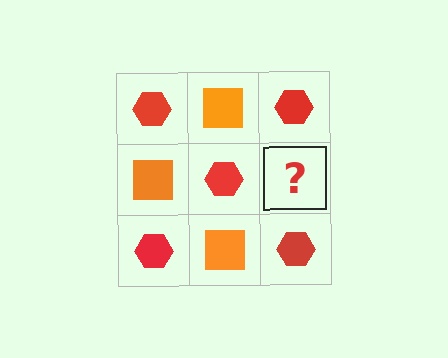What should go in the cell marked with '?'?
The missing cell should contain an orange square.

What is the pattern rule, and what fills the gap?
The rule is that it alternates red hexagon and orange square in a checkerboard pattern. The gap should be filled with an orange square.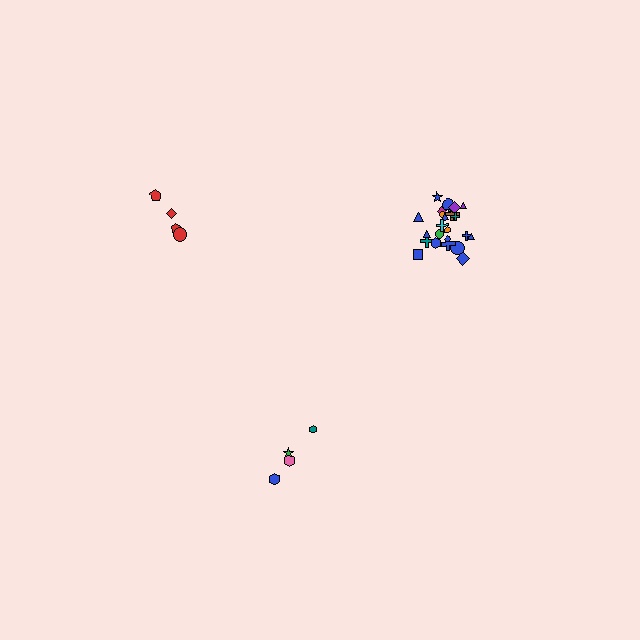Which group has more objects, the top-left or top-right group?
The top-right group.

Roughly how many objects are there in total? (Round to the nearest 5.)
Roughly 35 objects in total.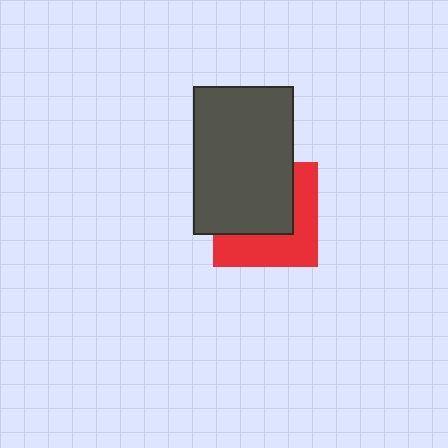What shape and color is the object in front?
The object in front is a dark gray rectangle.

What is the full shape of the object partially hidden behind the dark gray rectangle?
The partially hidden object is a red square.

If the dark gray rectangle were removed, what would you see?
You would see the complete red square.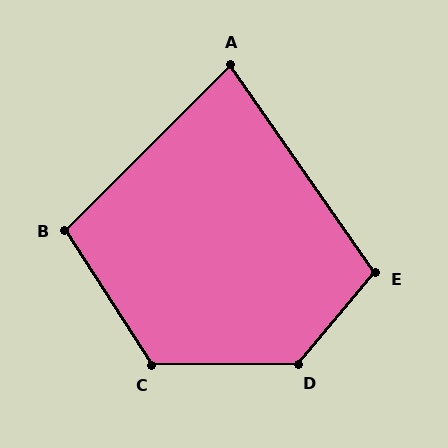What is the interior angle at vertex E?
Approximately 105 degrees (obtuse).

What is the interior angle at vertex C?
Approximately 122 degrees (obtuse).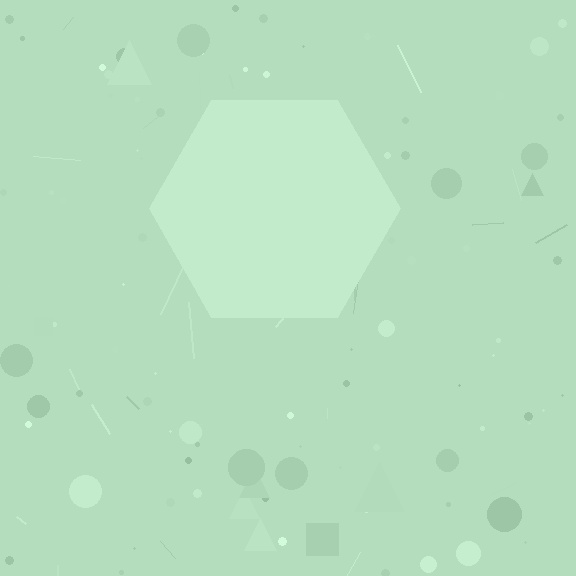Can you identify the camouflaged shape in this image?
The camouflaged shape is a hexagon.